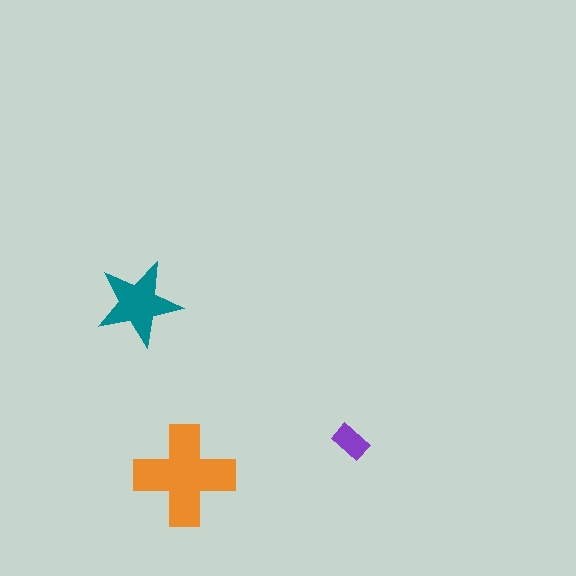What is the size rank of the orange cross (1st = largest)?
1st.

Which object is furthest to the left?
The teal star is leftmost.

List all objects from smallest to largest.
The purple rectangle, the teal star, the orange cross.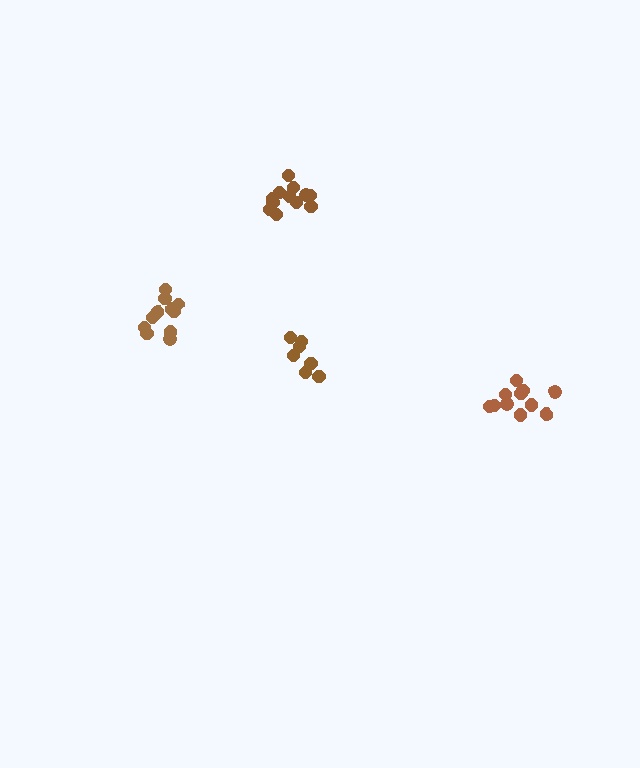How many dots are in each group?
Group 1: 11 dots, Group 2: 7 dots, Group 3: 11 dots, Group 4: 12 dots (41 total).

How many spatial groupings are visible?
There are 4 spatial groupings.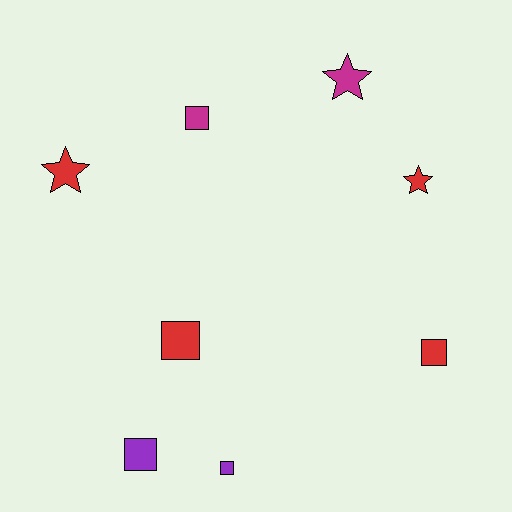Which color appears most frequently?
Red, with 4 objects.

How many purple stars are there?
There are no purple stars.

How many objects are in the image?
There are 8 objects.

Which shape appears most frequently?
Square, with 5 objects.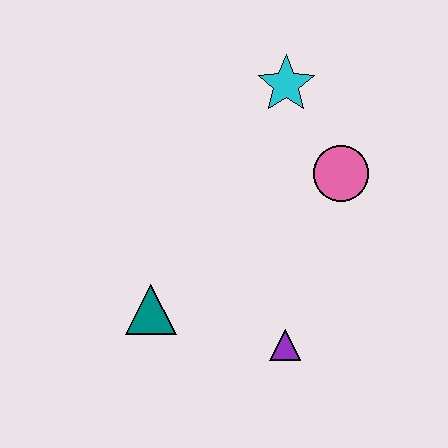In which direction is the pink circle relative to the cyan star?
The pink circle is below the cyan star.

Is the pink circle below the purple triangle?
No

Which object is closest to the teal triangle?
The purple triangle is closest to the teal triangle.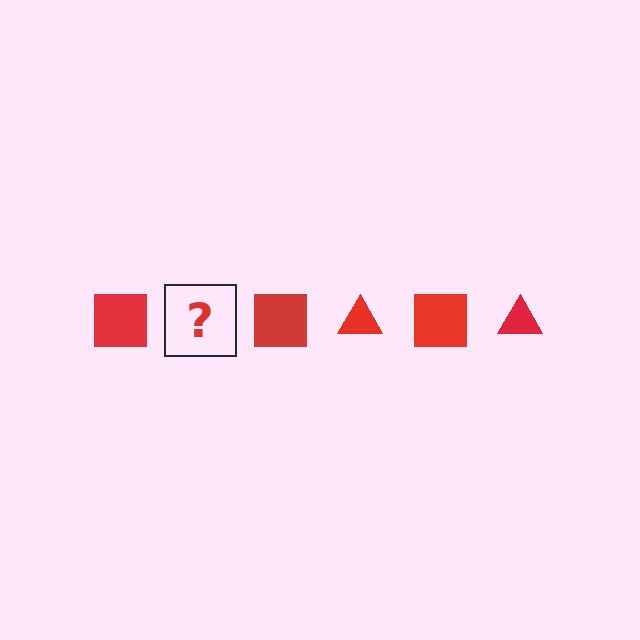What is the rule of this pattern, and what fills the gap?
The rule is that the pattern cycles through square, triangle shapes in red. The gap should be filled with a red triangle.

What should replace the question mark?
The question mark should be replaced with a red triangle.